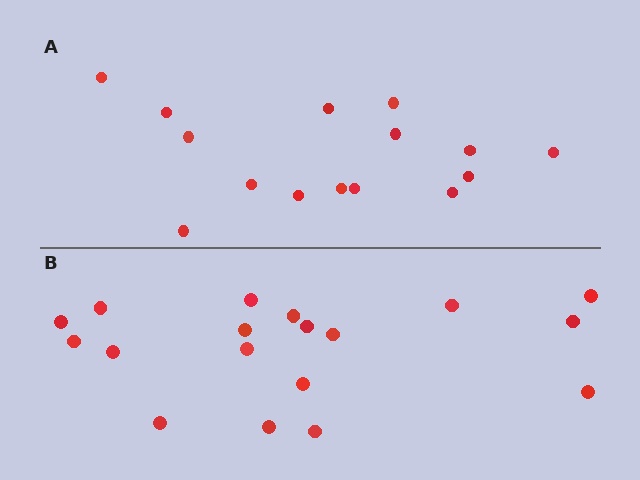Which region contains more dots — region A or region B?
Region B (the bottom region) has more dots.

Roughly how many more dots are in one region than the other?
Region B has just a few more — roughly 2 or 3 more dots than region A.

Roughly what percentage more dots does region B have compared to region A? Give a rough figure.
About 20% more.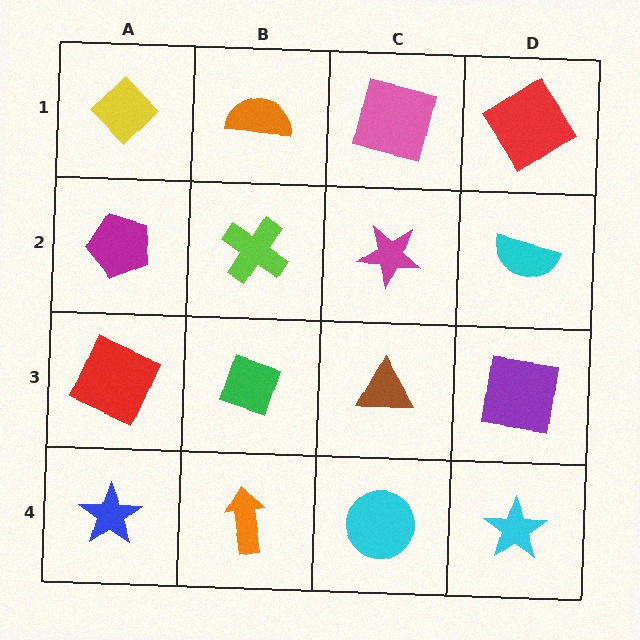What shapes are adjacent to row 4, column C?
A brown triangle (row 3, column C), an orange arrow (row 4, column B), a cyan star (row 4, column D).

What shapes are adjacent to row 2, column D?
A red diamond (row 1, column D), a purple square (row 3, column D), a magenta star (row 2, column C).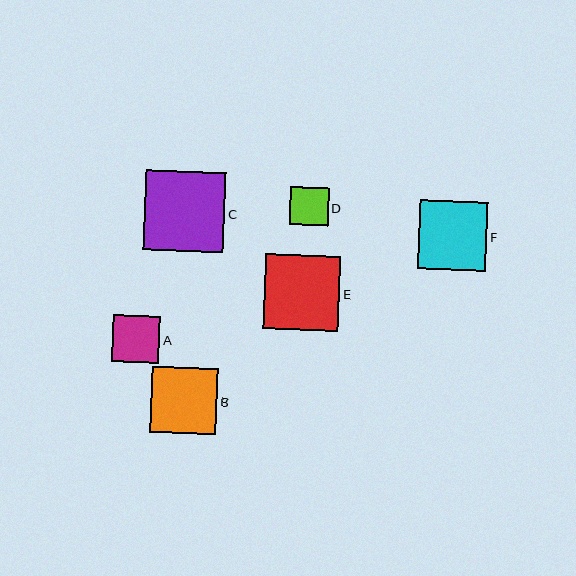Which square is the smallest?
Square D is the smallest with a size of approximately 38 pixels.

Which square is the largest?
Square C is the largest with a size of approximately 80 pixels.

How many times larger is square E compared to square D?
Square E is approximately 2.0 times the size of square D.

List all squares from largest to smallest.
From largest to smallest: C, E, F, B, A, D.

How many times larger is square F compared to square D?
Square F is approximately 1.8 times the size of square D.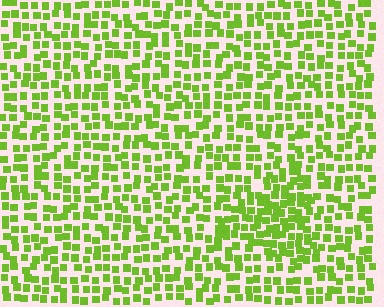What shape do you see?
I see a triangle.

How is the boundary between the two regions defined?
The boundary is defined by a change in element density (approximately 1.6x ratio). All elements are the same color, size, and shape.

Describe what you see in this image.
The image contains small lime elements arranged at two different densities. A triangle-shaped region is visible where the elements are more densely packed than the surrounding area.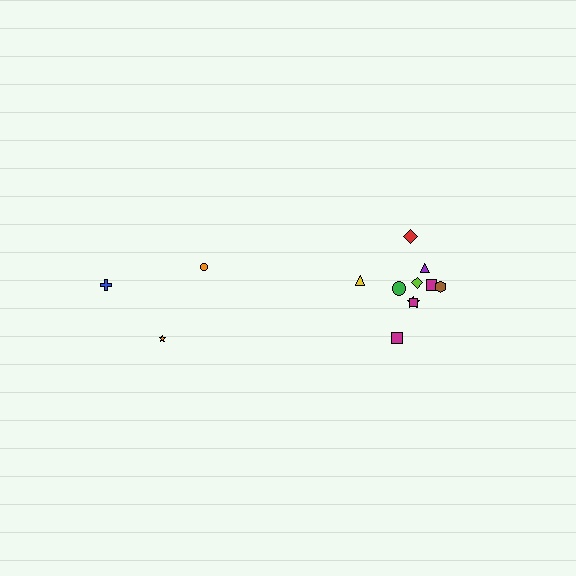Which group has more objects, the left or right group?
The right group.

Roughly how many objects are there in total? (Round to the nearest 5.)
Roughly 15 objects in total.